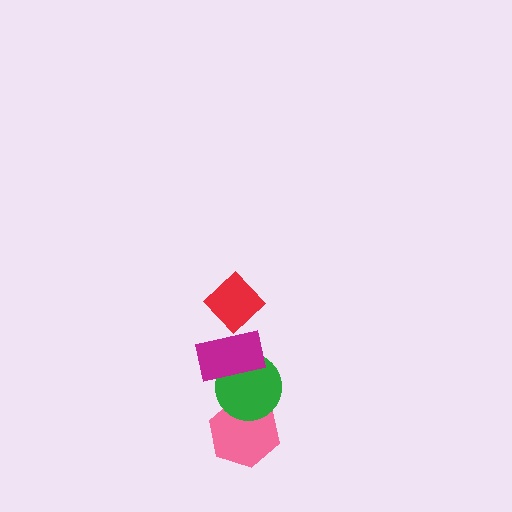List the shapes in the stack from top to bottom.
From top to bottom: the red diamond, the magenta rectangle, the green circle, the pink hexagon.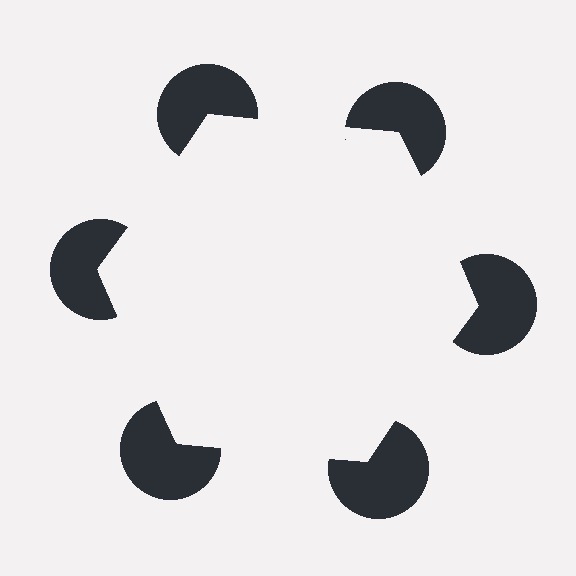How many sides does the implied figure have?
6 sides.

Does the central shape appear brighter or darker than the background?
It typically appears slightly brighter than the background, even though no actual brightness change is drawn.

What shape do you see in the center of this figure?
An illusory hexagon — its edges are inferred from the aligned wedge cuts in the pac-man discs, not physically drawn.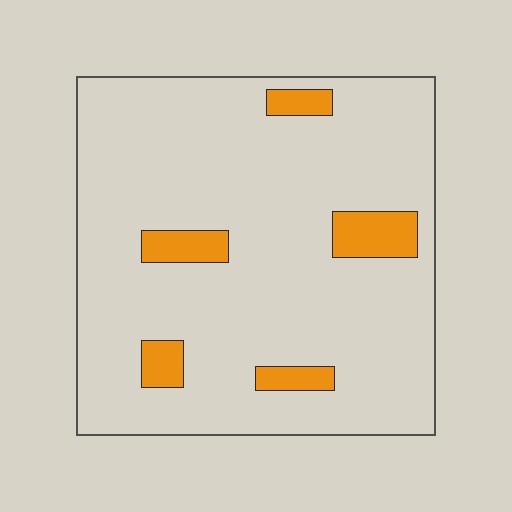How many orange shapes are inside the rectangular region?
5.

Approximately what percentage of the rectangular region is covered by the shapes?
Approximately 10%.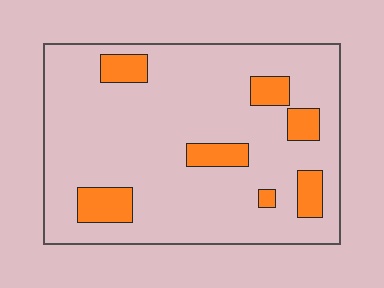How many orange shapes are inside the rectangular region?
7.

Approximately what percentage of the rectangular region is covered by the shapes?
Approximately 15%.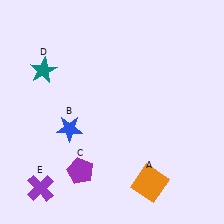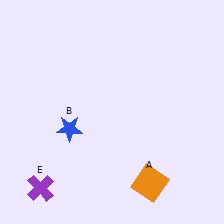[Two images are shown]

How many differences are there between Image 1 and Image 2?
There are 2 differences between the two images.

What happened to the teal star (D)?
The teal star (D) was removed in Image 2. It was in the top-left area of Image 1.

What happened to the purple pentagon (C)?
The purple pentagon (C) was removed in Image 2. It was in the bottom-left area of Image 1.